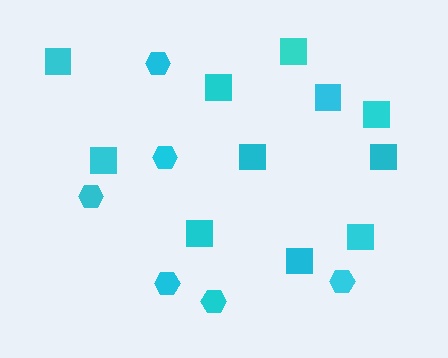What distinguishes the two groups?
There are 2 groups: one group of hexagons (6) and one group of squares (11).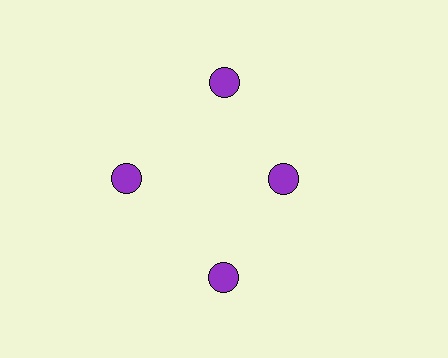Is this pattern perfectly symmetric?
No. The 4 purple circles are arranged in a ring, but one element near the 3 o'clock position is pulled inward toward the center, breaking the 4-fold rotational symmetry.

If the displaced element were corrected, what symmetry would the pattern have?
It would have 4-fold rotational symmetry — the pattern would map onto itself every 90 degrees.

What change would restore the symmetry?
The symmetry would be restored by moving it outward, back onto the ring so that all 4 circles sit at equal angles and equal distance from the center.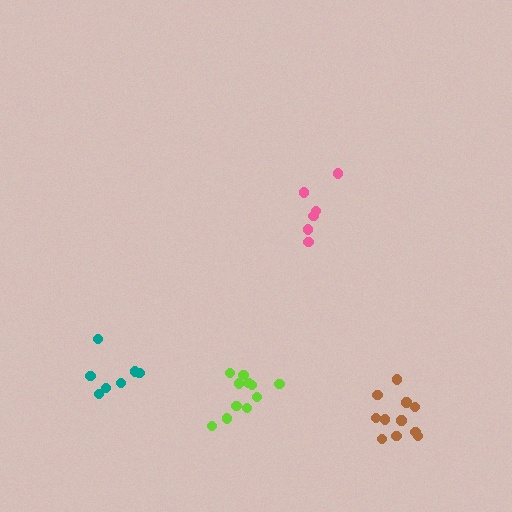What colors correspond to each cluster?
The clusters are colored: brown, teal, pink, lime.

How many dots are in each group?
Group 1: 11 dots, Group 2: 7 dots, Group 3: 6 dots, Group 4: 11 dots (35 total).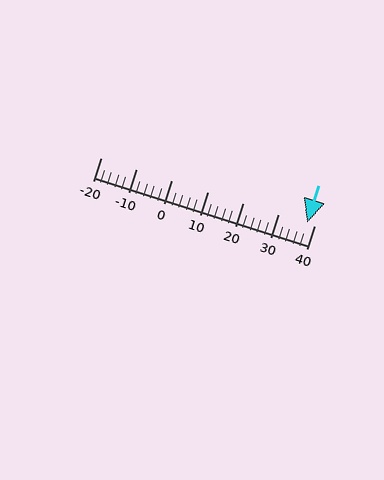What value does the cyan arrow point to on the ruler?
The cyan arrow points to approximately 38.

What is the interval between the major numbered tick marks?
The major tick marks are spaced 10 units apart.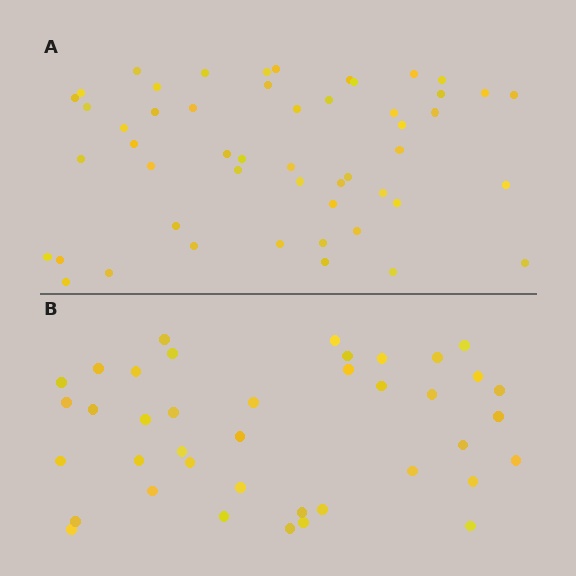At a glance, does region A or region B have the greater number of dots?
Region A (the top region) has more dots.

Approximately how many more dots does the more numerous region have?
Region A has roughly 12 or so more dots than region B.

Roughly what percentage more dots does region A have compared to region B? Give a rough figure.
About 30% more.